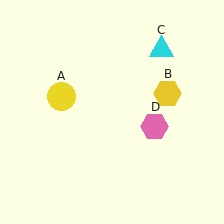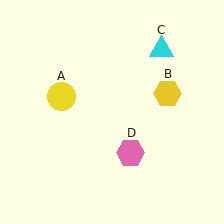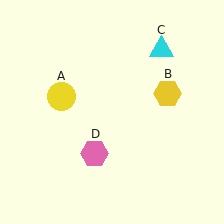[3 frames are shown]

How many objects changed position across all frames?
1 object changed position: pink hexagon (object D).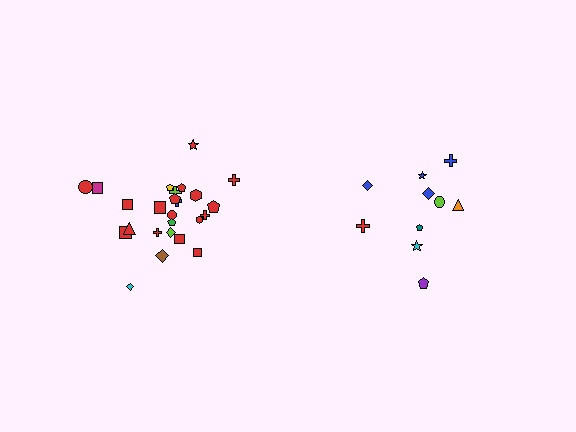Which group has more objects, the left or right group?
The left group.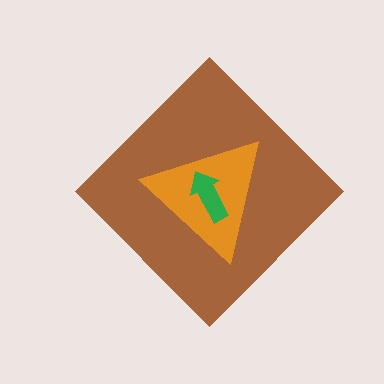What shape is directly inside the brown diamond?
The orange triangle.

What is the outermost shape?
The brown diamond.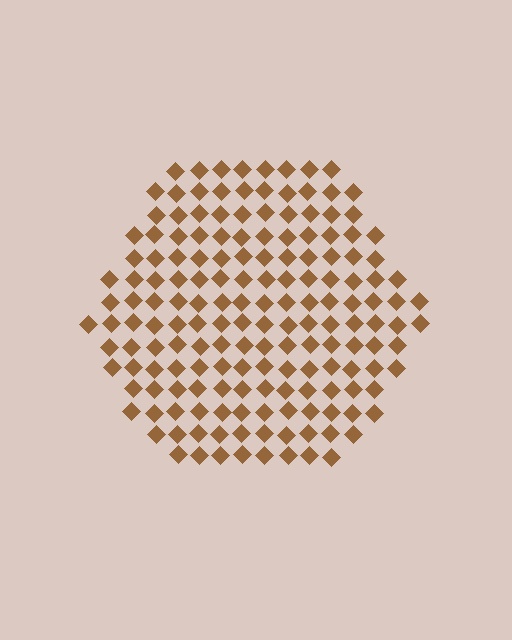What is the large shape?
The large shape is a hexagon.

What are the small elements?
The small elements are diamonds.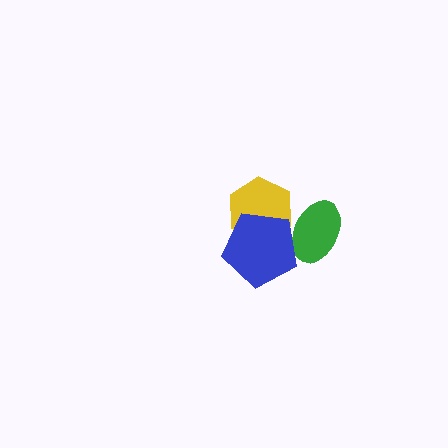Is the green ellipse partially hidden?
Yes, it is partially covered by another shape.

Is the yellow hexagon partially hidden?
Yes, it is partially covered by another shape.